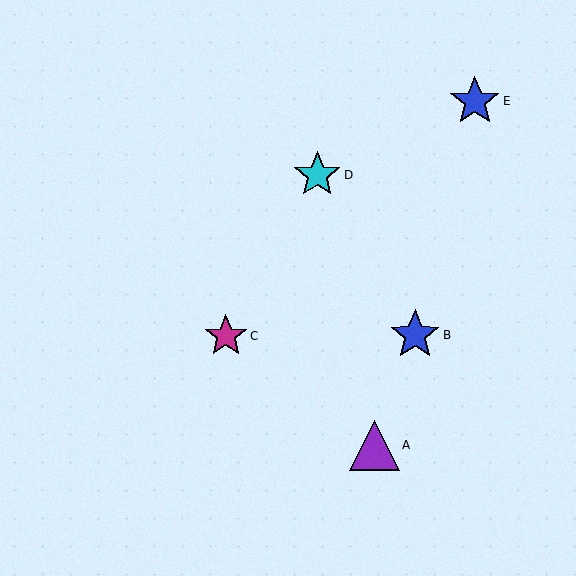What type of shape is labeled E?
Shape E is a blue star.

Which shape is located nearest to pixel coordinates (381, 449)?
The purple triangle (labeled A) at (375, 445) is nearest to that location.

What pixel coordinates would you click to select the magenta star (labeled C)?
Click at (226, 336) to select the magenta star C.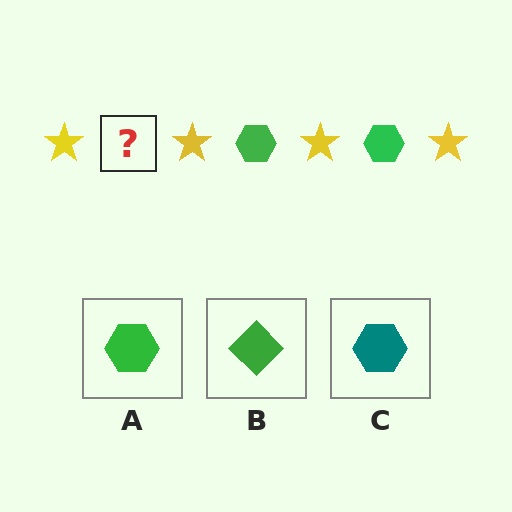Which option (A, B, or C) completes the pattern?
A.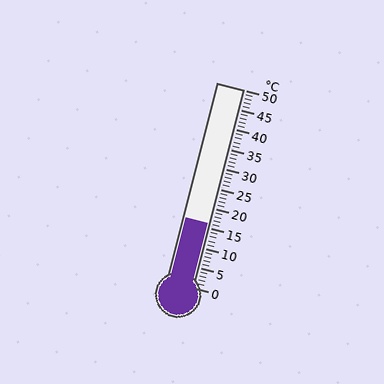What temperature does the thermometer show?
The thermometer shows approximately 16°C.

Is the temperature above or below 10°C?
The temperature is above 10°C.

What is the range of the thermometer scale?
The thermometer scale ranges from 0°C to 50°C.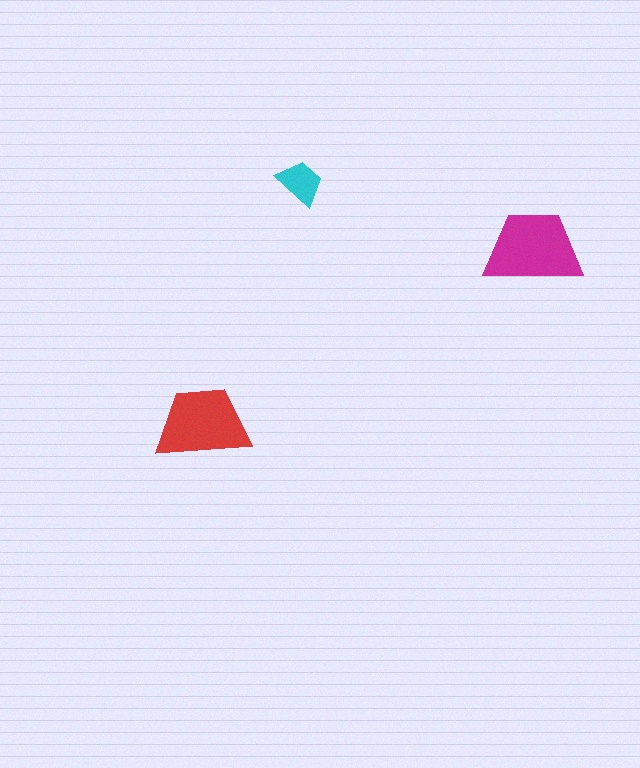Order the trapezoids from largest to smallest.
the magenta one, the red one, the cyan one.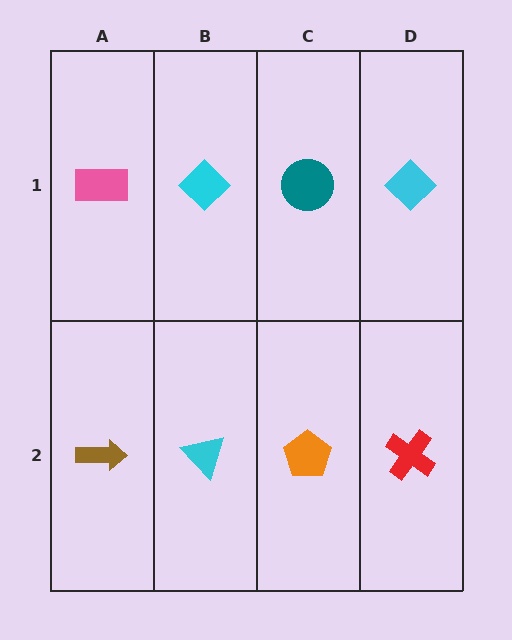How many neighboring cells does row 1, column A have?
2.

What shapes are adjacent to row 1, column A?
A brown arrow (row 2, column A), a cyan diamond (row 1, column B).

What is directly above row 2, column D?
A cyan diamond.